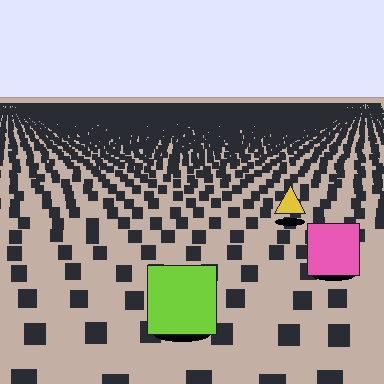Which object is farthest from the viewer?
The yellow triangle is farthest from the viewer. It appears smaller and the ground texture around it is denser.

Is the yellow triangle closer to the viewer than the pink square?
No. The pink square is closer — you can tell from the texture gradient: the ground texture is coarser near it.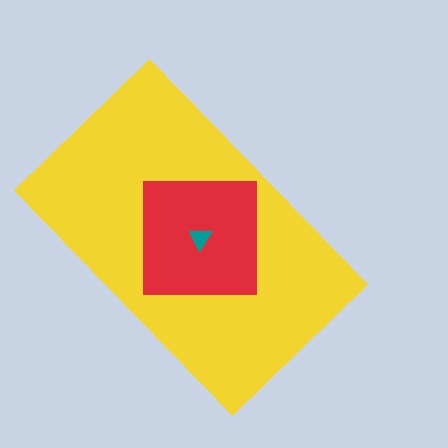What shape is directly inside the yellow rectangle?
The red square.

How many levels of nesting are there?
3.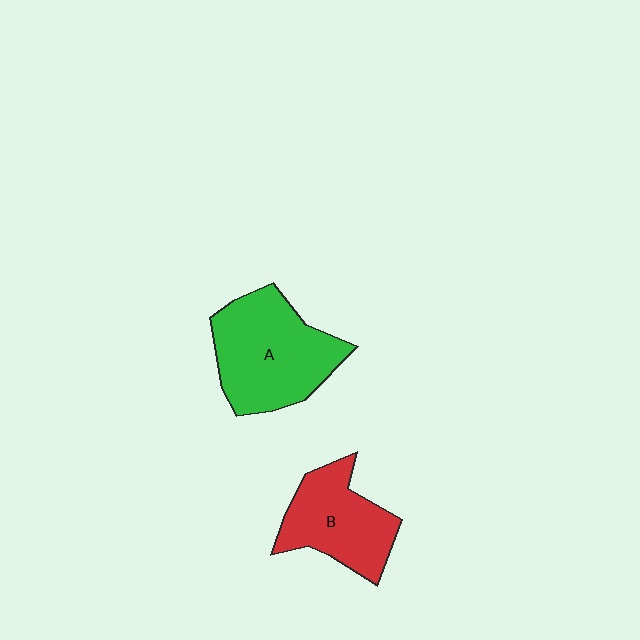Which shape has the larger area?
Shape A (green).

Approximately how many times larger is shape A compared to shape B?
Approximately 1.3 times.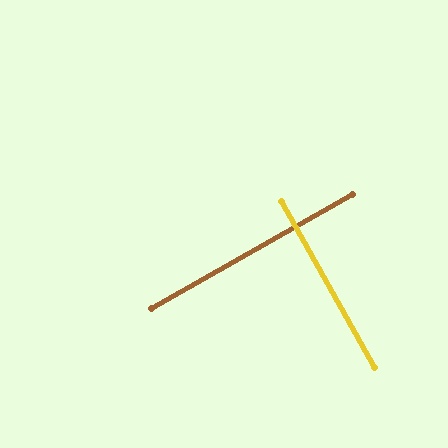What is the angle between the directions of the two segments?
Approximately 90 degrees.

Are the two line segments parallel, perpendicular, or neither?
Perpendicular — they meet at approximately 90°.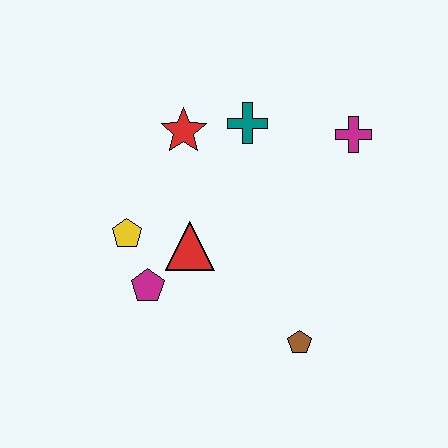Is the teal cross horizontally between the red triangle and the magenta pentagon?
No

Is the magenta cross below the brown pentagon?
No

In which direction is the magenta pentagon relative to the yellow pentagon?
The magenta pentagon is below the yellow pentagon.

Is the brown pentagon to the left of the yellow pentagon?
No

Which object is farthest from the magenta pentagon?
The magenta cross is farthest from the magenta pentagon.